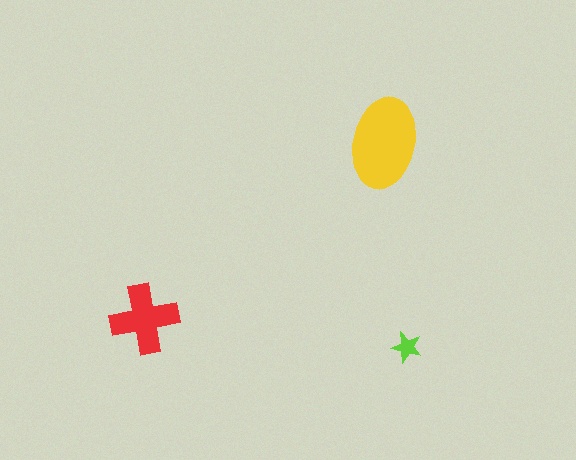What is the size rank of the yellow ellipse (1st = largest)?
1st.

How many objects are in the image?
There are 3 objects in the image.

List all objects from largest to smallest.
The yellow ellipse, the red cross, the lime star.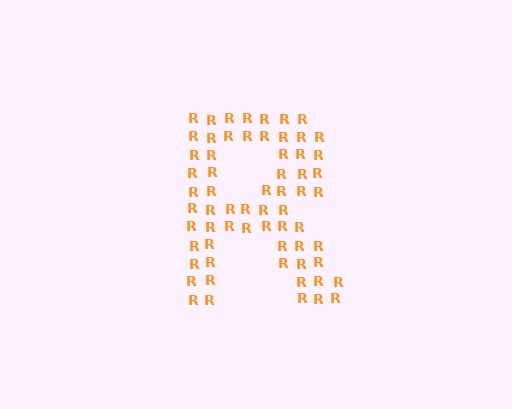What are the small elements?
The small elements are letter R's.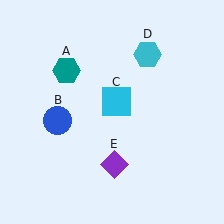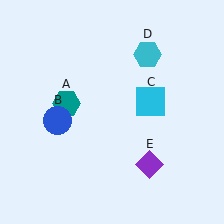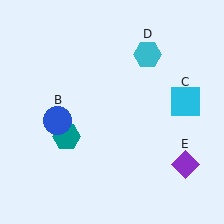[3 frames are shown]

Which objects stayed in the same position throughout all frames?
Blue circle (object B) and cyan hexagon (object D) remained stationary.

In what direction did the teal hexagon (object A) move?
The teal hexagon (object A) moved down.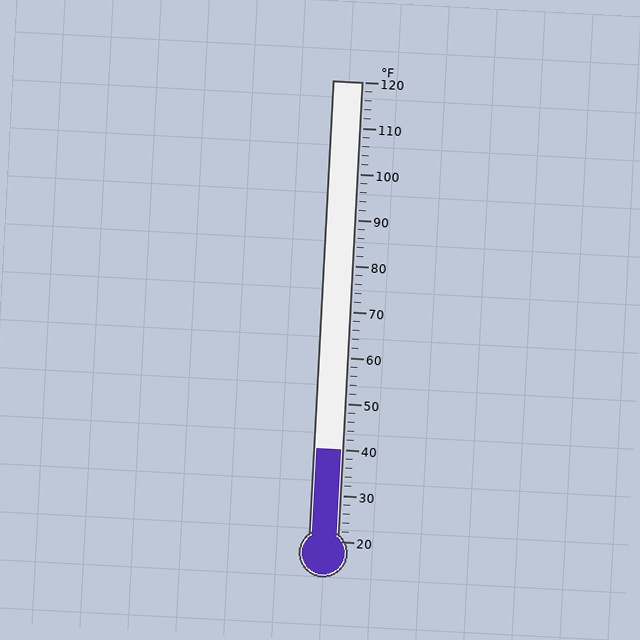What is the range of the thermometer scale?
The thermometer scale ranges from 20°F to 120°F.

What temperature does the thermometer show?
The thermometer shows approximately 40°F.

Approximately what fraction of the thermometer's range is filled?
The thermometer is filled to approximately 20% of its range.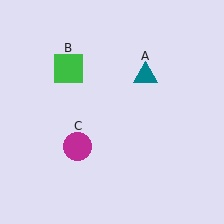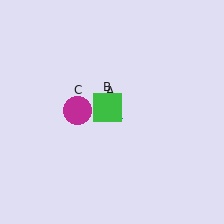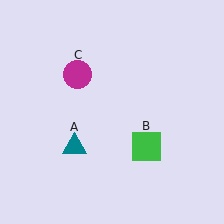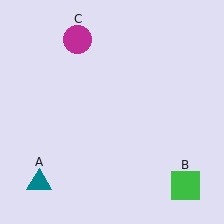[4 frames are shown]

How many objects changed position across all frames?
3 objects changed position: teal triangle (object A), green square (object B), magenta circle (object C).